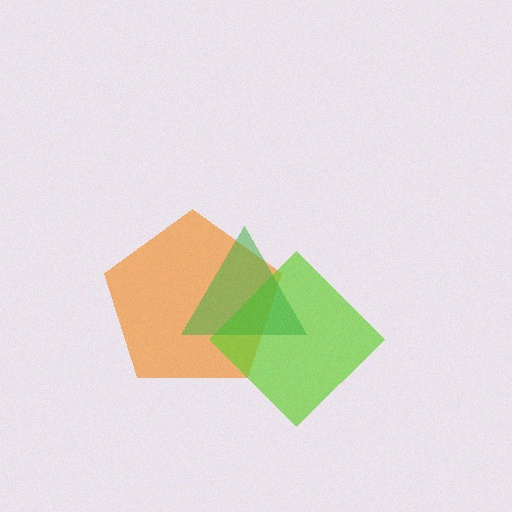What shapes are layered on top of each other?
The layered shapes are: an orange pentagon, a lime diamond, a green triangle.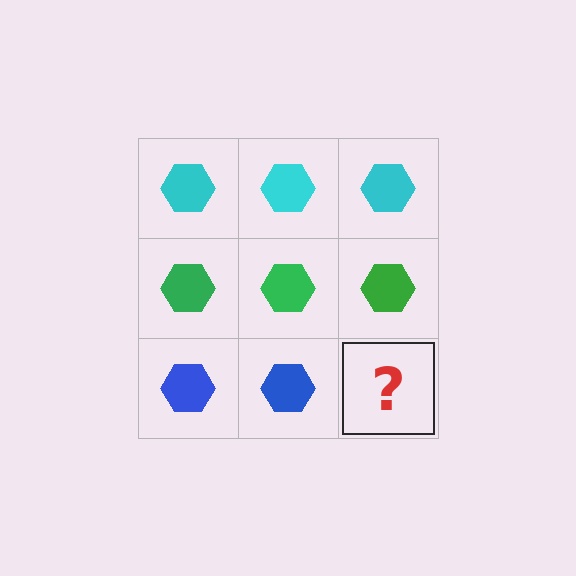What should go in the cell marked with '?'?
The missing cell should contain a blue hexagon.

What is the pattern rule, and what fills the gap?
The rule is that each row has a consistent color. The gap should be filled with a blue hexagon.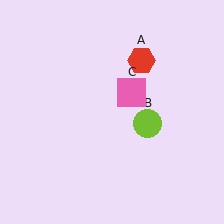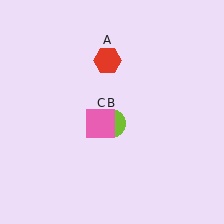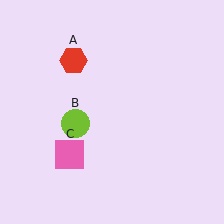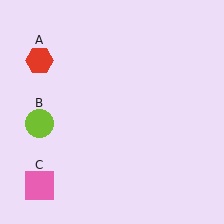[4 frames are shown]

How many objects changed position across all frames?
3 objects changed position: red hexagon (object A), lime circle (object B), pink square (object C).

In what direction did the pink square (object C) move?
The pink square (object C) moved down and to the left.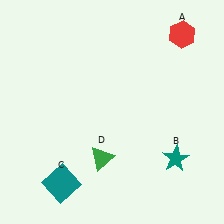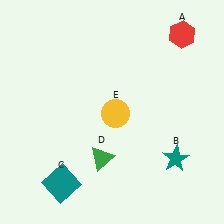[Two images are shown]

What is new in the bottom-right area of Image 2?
A yellow circle (E) was added in the bottom-right area of Image 2.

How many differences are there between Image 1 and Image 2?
There is 1 difference between the two images.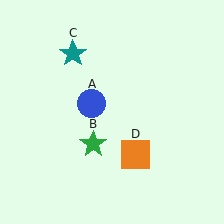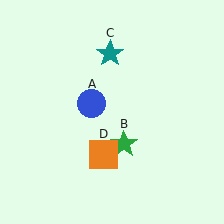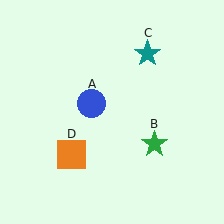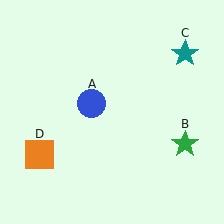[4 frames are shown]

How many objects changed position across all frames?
3 objects changed position: green star (object B), teal star (object C), orange square (object D).